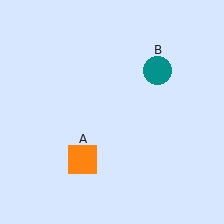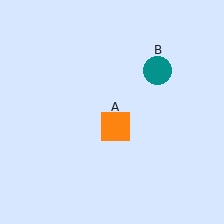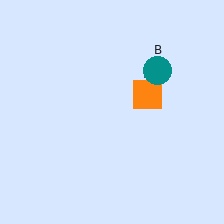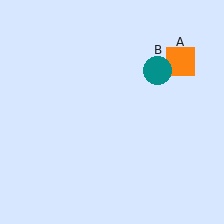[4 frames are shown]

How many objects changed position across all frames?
1 object changed position: orange square (object A).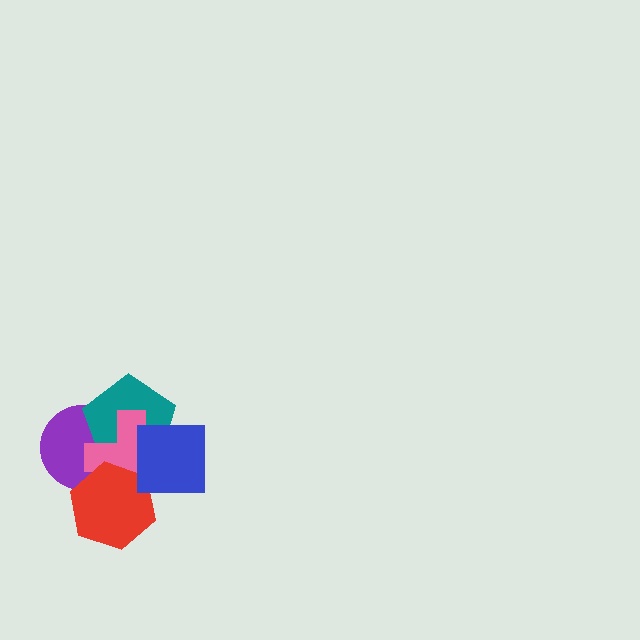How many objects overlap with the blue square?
2 objects overlap with the blue square.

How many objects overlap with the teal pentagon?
3 objects overlap with the teal pentagon.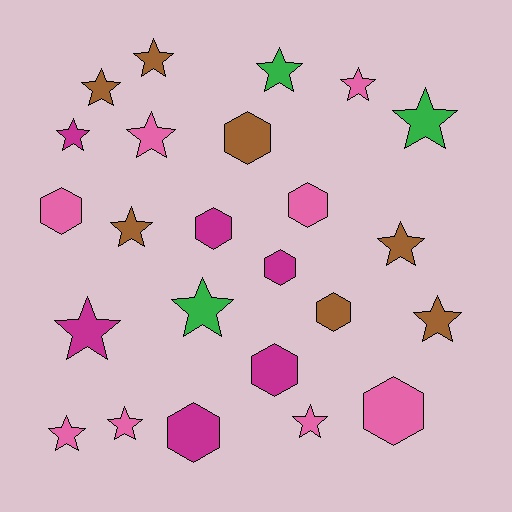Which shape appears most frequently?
Star, with 15 objects.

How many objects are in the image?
There are 24 objects.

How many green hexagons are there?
There are no green hexagons.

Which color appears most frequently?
Pink, with 8 objects.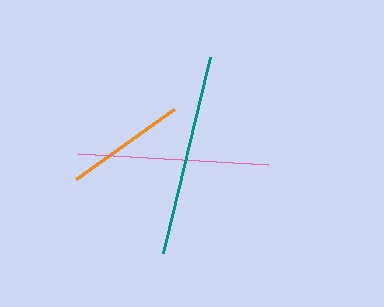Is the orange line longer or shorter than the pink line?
The pink line is longer than the orange line.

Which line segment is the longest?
The teal line is the longest at approximately 201 pixels.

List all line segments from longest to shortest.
From longest to shortest: teal, pink, orange.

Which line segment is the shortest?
The orange line is the shortest at approximately 120 pixels.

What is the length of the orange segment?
The orange segment is approximately 120 pixels long.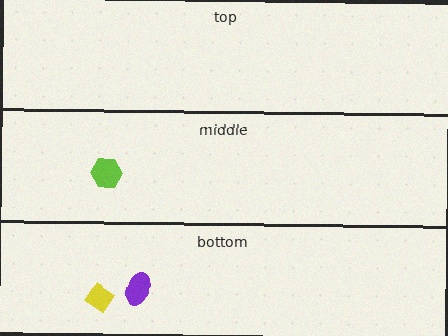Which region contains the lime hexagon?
The middle region.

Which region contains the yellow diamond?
The bottom region.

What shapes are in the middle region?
The lime hexagon.